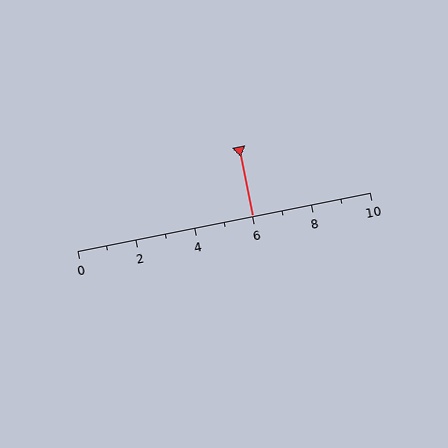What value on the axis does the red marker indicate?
The marker indicates approximately 6.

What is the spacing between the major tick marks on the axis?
The major ticks are spaced 2 apart.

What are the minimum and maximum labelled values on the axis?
The axis runs from 0 to 10.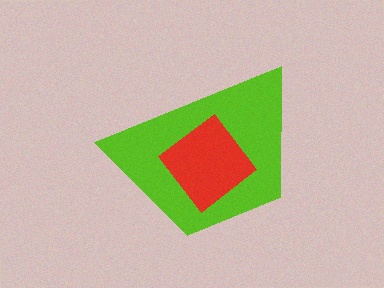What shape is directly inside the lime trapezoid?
The red diamond.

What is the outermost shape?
The lime trapezoid.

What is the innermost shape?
The red diamond.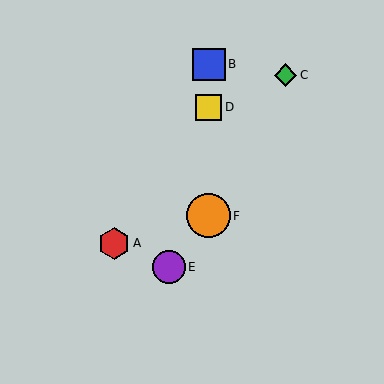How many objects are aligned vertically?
3 objects (B, D, F) are aligned vertically.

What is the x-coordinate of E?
Object E is at x≈169.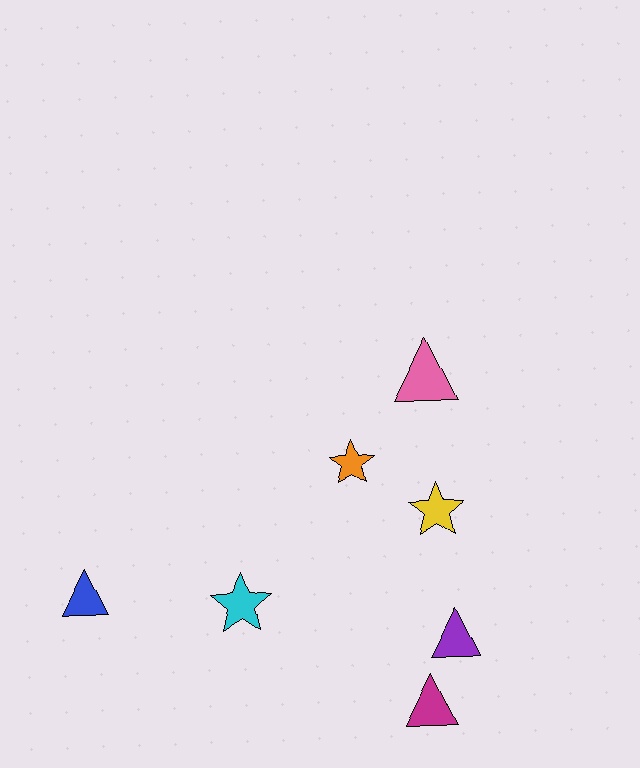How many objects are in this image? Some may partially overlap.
There are 7 objects.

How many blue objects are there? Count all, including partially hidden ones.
There is 1 blue object.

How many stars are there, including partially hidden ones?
There are 3 stars.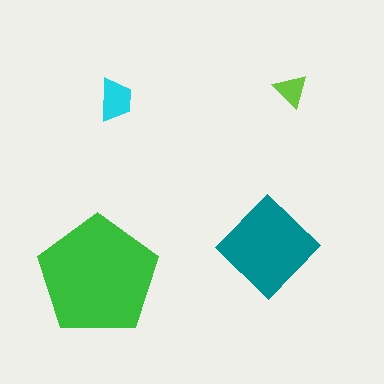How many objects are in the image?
There are 4 objects in the image.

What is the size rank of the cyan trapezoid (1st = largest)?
3rd.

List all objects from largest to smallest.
The green pentagon, the teal diamond, the cyan trapezoid, the lime triangle.